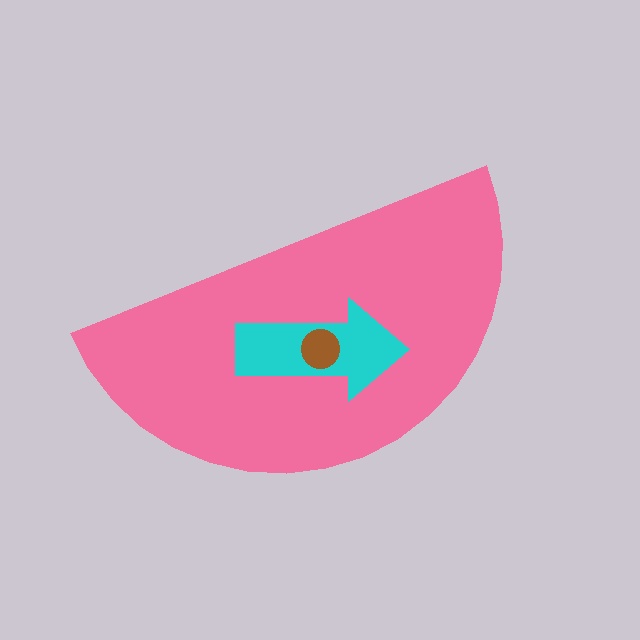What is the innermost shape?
The brown circle.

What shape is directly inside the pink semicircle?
The cyan arrow.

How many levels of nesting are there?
3.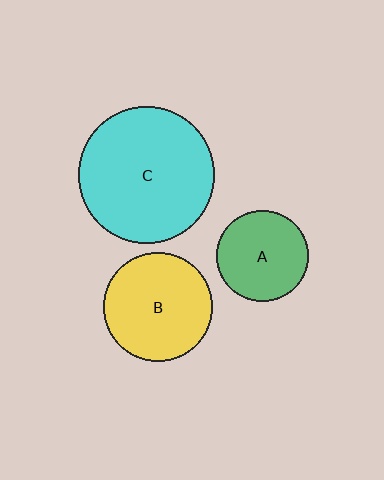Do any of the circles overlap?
No, none of the circles overlap.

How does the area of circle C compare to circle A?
Approximately 2.2 times.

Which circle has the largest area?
Circle C (cyan).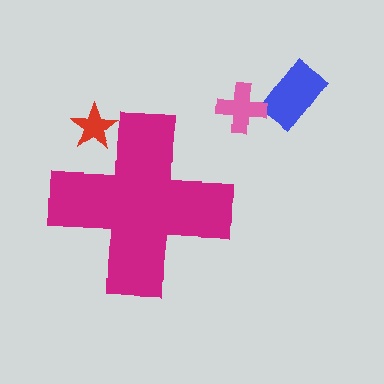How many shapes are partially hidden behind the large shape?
1 shape is partially hidden.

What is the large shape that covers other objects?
A magenta cross.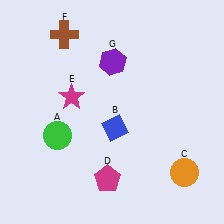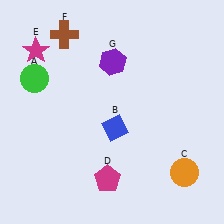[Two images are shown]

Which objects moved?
The objects that moved are: the green circle (A), the magenta star (E).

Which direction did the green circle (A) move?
The green circle (A) moved up.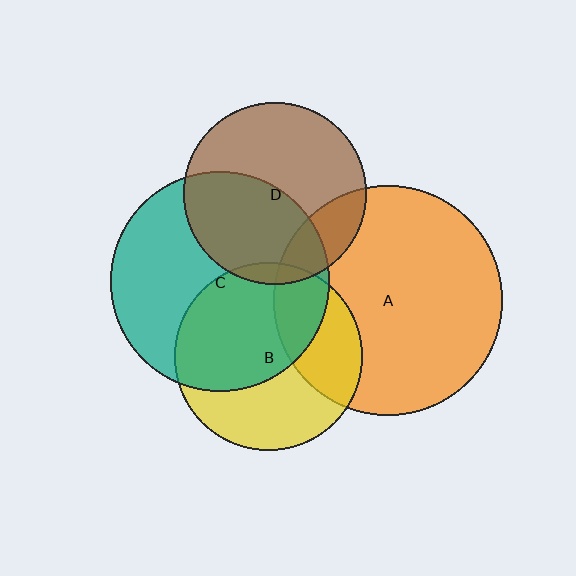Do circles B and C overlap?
Yes.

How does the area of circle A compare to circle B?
Approximately 1.5 times.